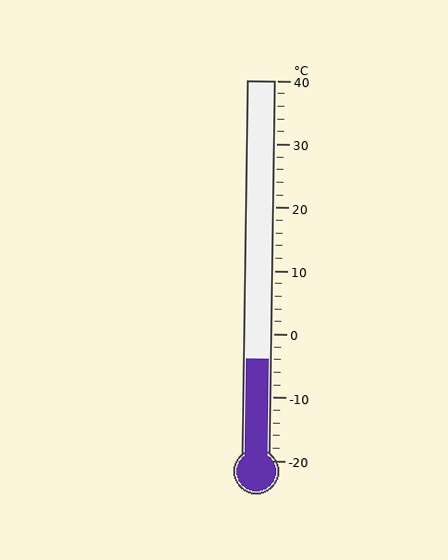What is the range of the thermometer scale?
The thermometer scale ranges from -20°C to 40°C.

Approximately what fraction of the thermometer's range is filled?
The thermometer is filled to approximately 25% of its range.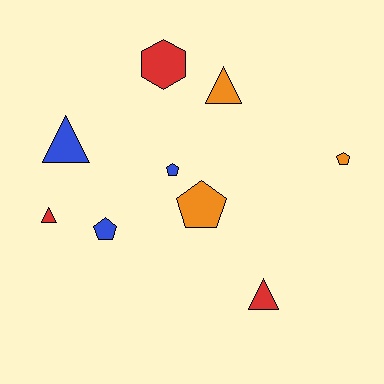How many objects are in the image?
There are 9 objects.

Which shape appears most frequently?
Triangle, with 4 objects.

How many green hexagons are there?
There are no green hexagons.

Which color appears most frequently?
Red, with 3 objects.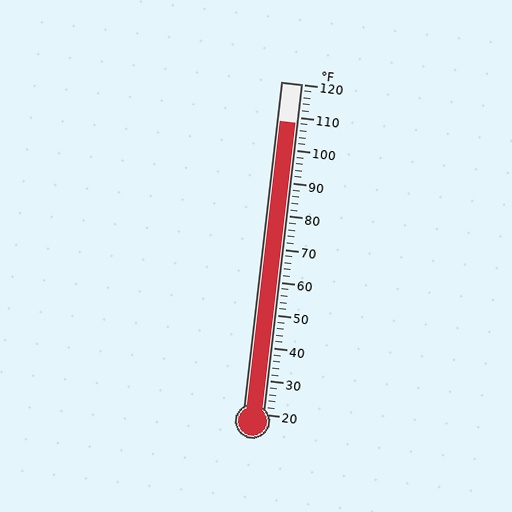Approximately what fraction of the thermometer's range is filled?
The thermometer is filled to approximately 90% of its range.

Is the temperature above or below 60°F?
The temperature is above 60°F.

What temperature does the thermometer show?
The thermometer shows approximately 108°F.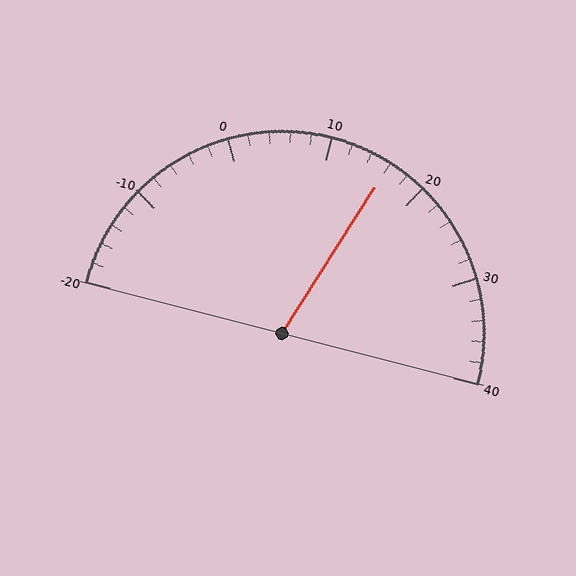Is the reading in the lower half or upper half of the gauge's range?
The reading is in the upper half of the range (-20 to 40).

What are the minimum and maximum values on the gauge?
The gauge ranges from -20 to 40.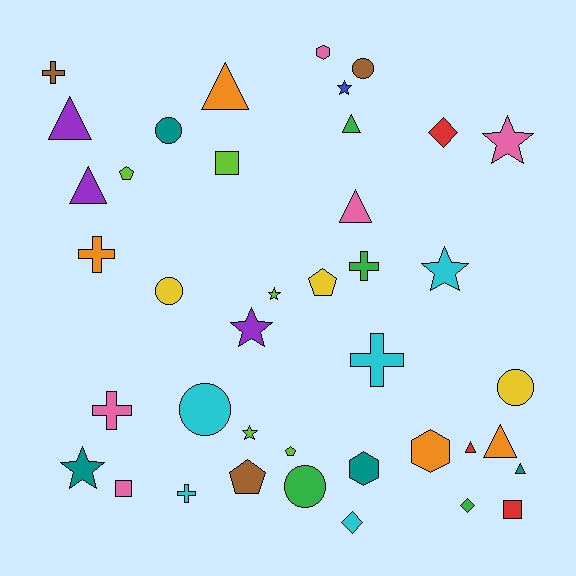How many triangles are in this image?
There are 8 triangles.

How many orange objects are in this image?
There are 4 orange objects.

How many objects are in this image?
There are 40 objects.